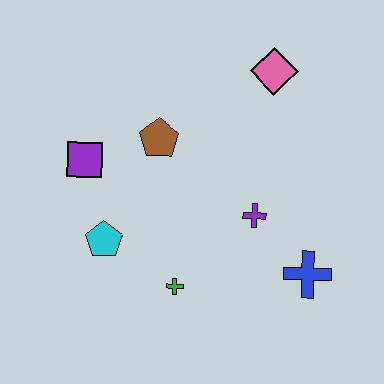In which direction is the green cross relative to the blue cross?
The green cross is to the left of the blue cross.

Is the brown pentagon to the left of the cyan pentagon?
No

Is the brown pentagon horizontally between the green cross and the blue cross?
No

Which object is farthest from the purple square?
The blue cross is farthest from the purple square.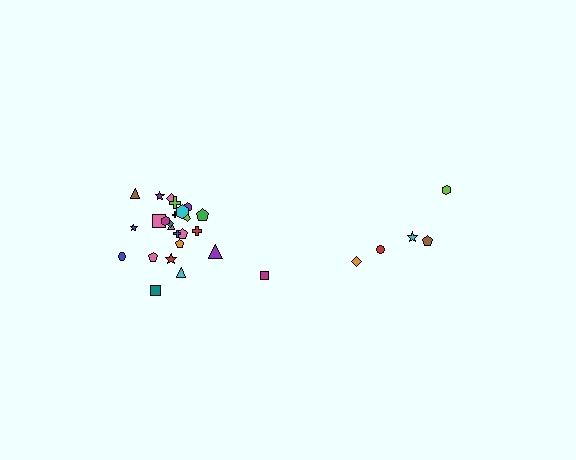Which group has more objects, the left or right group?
The left group.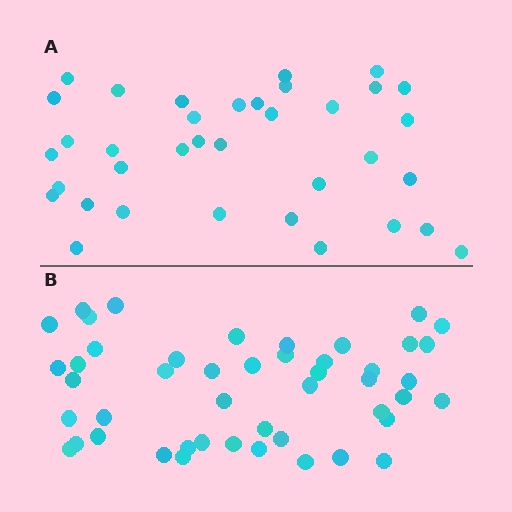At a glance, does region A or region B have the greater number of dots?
Region B (the bottom region) has more dots.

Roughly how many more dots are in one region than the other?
Region B has roughly 12 or so more dots than region A.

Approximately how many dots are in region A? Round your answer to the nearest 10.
About 40 dots. (The exact count is 36, which rounds to 40.)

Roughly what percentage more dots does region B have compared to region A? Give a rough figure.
About 30% more.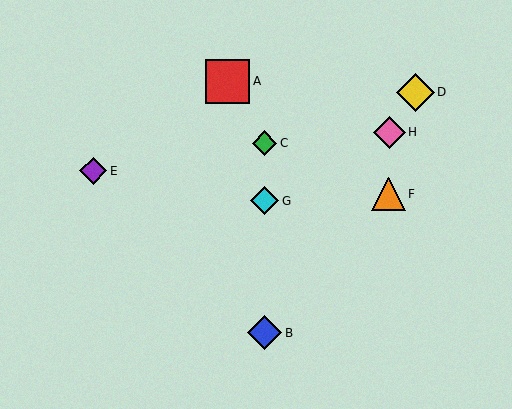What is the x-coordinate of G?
Object G is at x≈265.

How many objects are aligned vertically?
3 objects (B, C, G) are aligned vertically.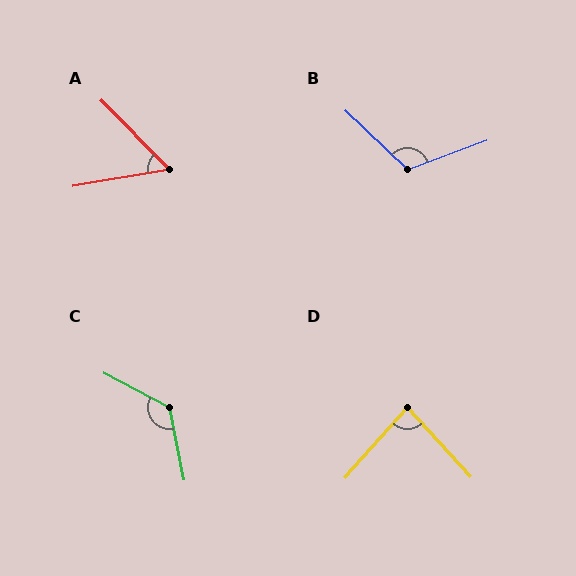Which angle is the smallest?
A, at approximately 55 degrees.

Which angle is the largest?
C, at approximately 129 degrees.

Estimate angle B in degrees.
Approximately 116 degrees.